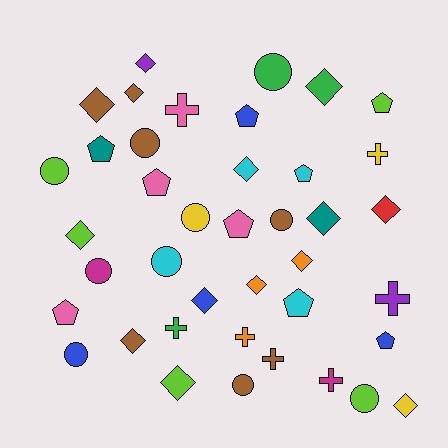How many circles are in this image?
There are 10 circles.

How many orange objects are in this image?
There are 3 orange objects.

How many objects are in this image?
There are 40 objects.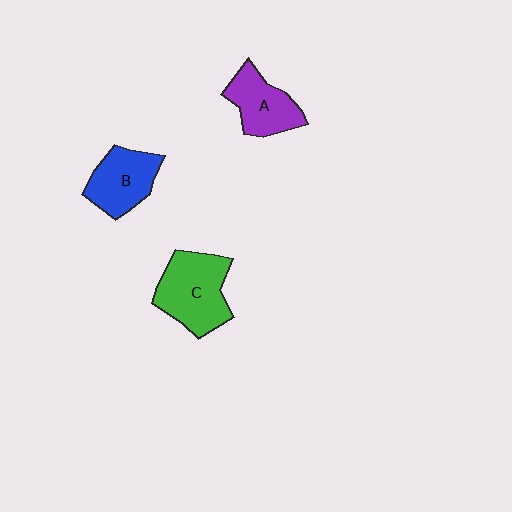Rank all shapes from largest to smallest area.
From largest to smallest: C (green), B (blue), A (purple).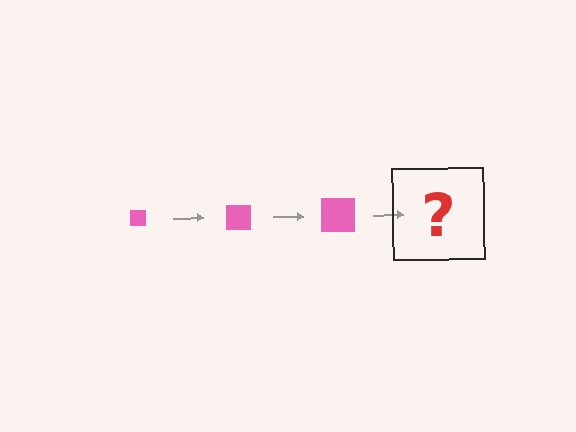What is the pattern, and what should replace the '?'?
The pattern is that the square gets progressively larger each step. The '?' should be a pink square, larger than the previous one.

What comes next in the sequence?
The next element should be a pink square, larger than the previous one.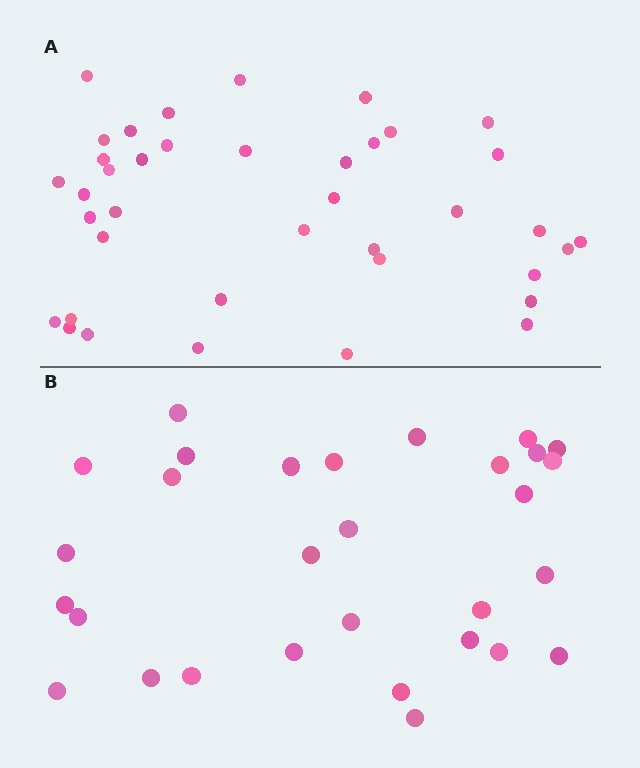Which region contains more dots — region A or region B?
Region A (the top region) has more dots.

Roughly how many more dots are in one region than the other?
Region A has roughly 8 or so more dots than region B.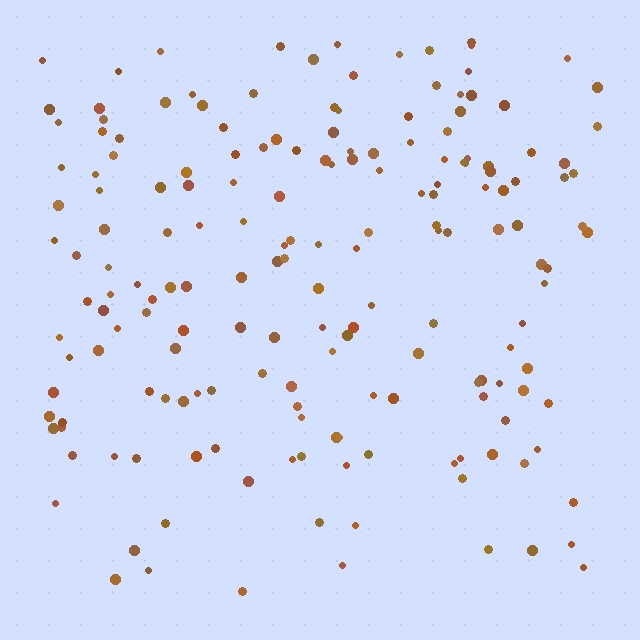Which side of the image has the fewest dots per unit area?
The bottom.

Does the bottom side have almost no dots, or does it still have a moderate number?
Still a moderate number, just noticeably fewer than the top.